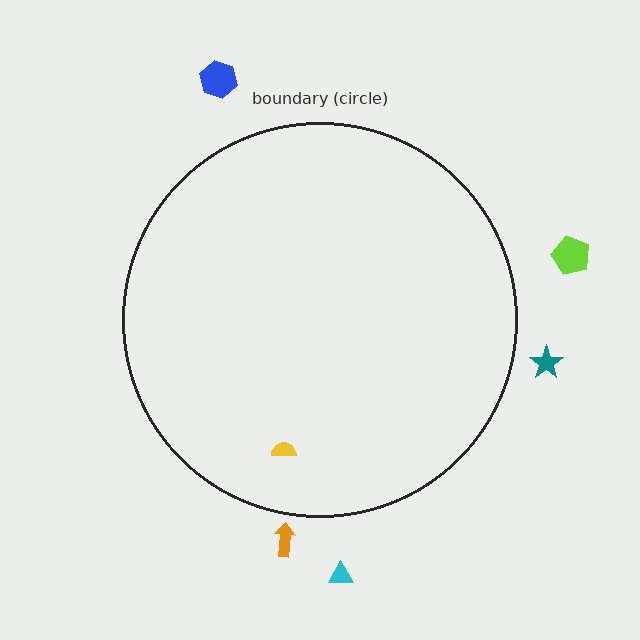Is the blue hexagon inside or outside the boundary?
Outside.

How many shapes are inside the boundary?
1 inside, 5 outside.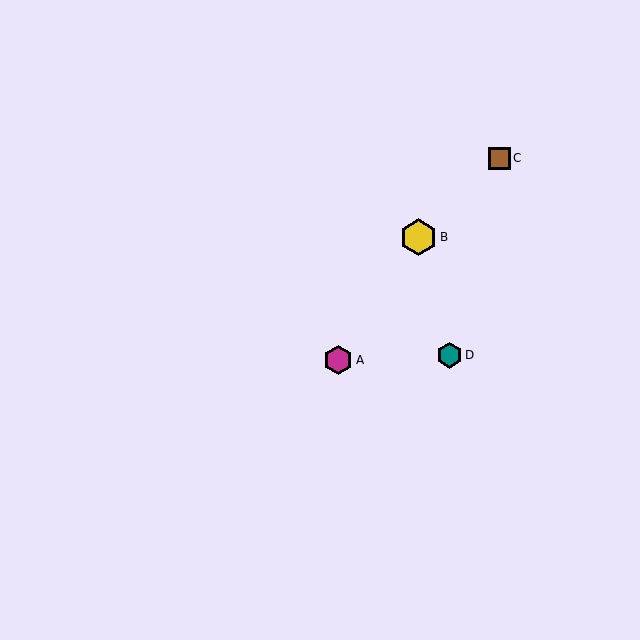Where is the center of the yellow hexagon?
The center of the yellow hexagon is at (418, 237).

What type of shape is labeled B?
Shape B is a yellow hexagon.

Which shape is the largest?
The yellow hexagon (labeled B) is the largest.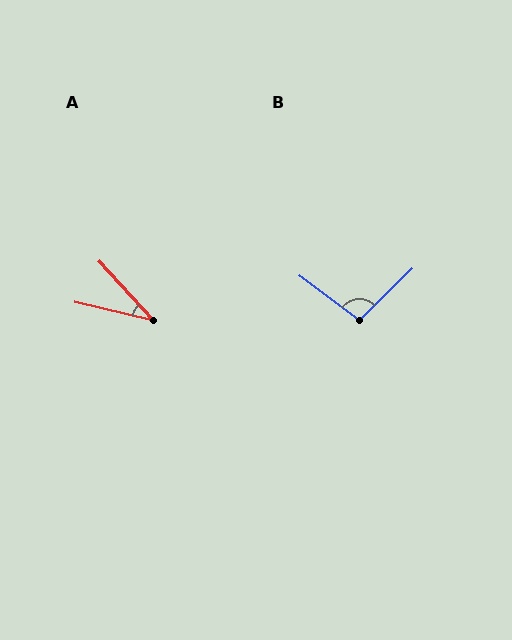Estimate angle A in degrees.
Approximately 34 degrees.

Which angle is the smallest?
A, at approximately 34 degrees.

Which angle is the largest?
B, at approximately 99 degrees.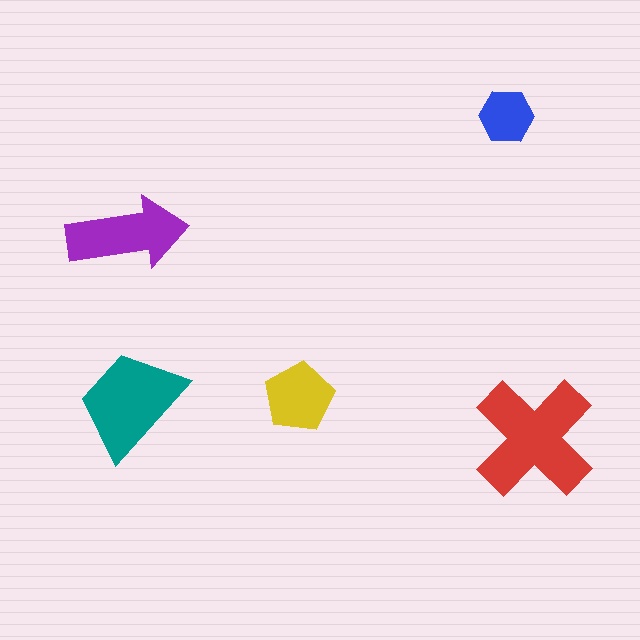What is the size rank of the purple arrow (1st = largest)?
3rd.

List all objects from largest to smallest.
The red cross, the teal trapezoid, the purple arrow, the yellow pentagon, the blue hexagon.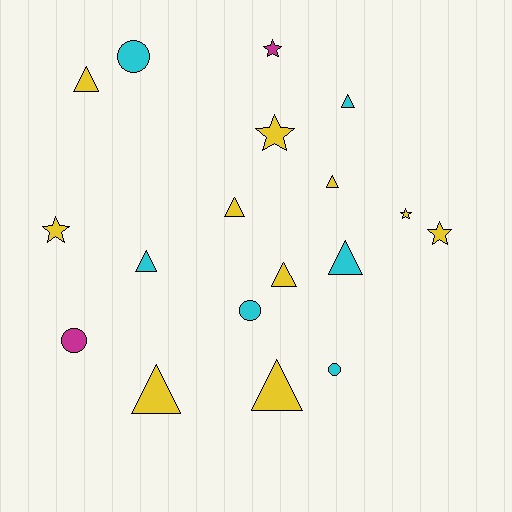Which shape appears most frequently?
Triangle, with 9 objects.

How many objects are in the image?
There are 18 objects.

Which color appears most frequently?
Yellow, with 10 objects.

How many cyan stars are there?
There are no cyan stars.